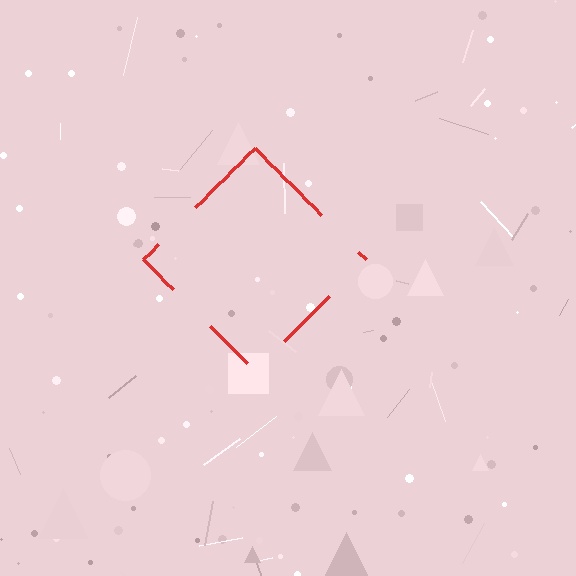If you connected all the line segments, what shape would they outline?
They would outline a diamond.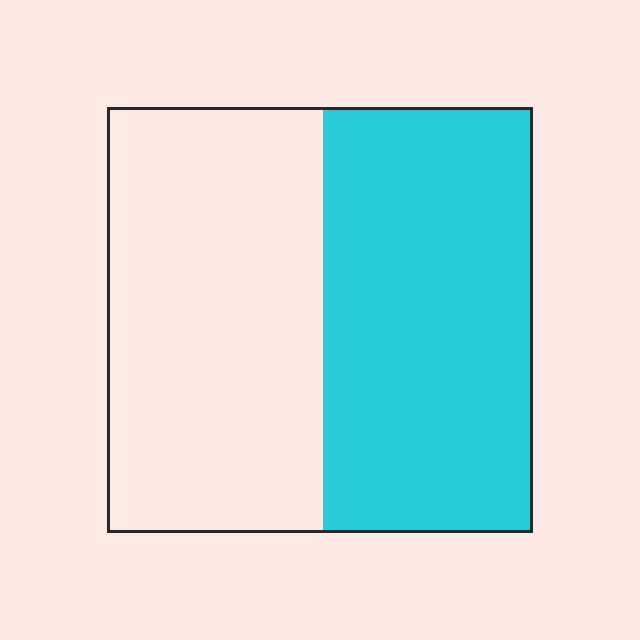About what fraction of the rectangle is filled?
About one half (1/2).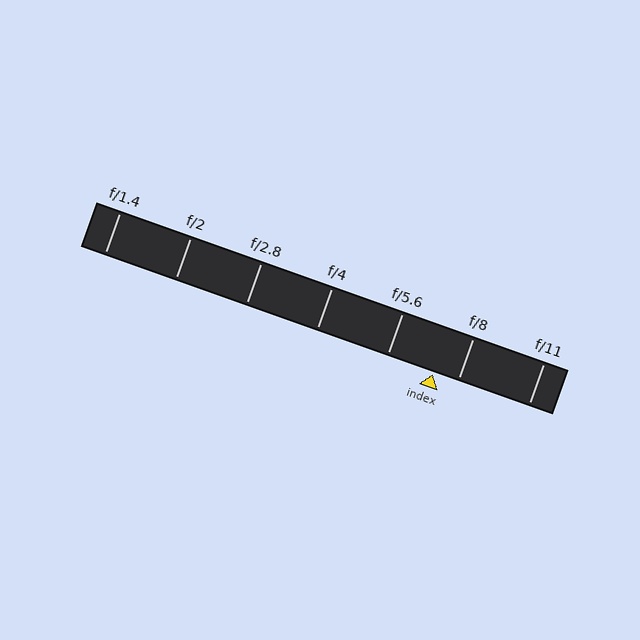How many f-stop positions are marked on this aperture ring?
There are 7 f-stop positions marked.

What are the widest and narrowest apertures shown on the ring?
The widest aperture shown is f/1.4 and the narrowest is f/11.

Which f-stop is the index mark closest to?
The index mark is closest to f/8.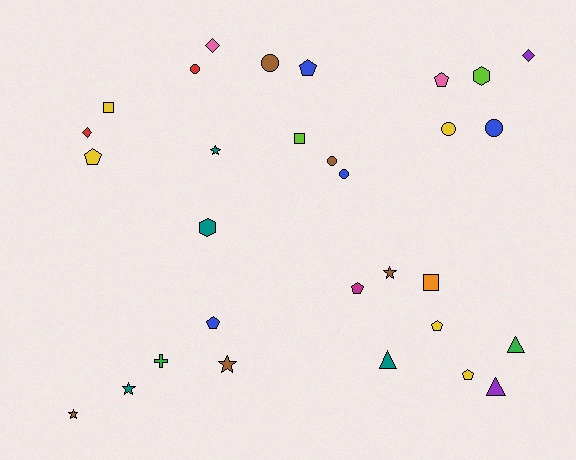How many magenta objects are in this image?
There is 1 magenta object.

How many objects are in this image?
There are 30 objects.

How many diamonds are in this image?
There are 3 diamonds.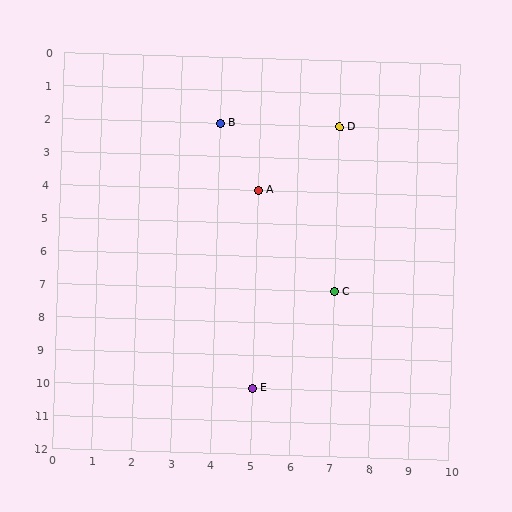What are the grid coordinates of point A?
Point A is at grid coordinates (5, 4).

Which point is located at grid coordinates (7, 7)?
Point C is at (7, 7).